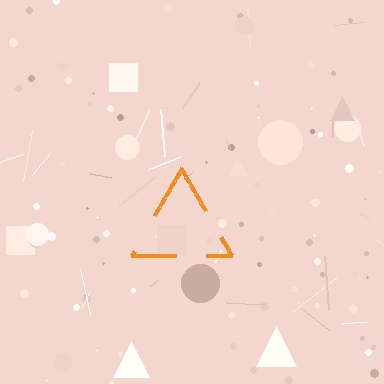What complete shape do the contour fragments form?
The contour fragments form a triangle.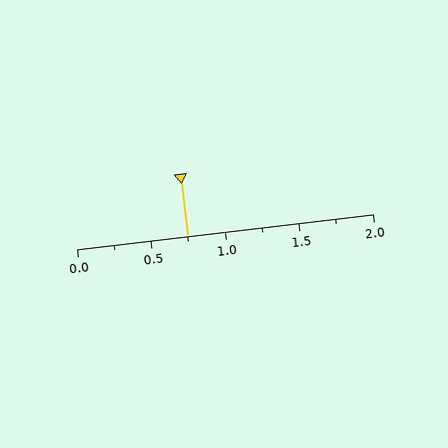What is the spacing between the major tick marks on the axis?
The major ticks are spaced 0.5 apart.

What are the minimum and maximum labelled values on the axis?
The axis runs from 0.0 to 2.0.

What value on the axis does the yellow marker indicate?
The marker indicates approximately 0.75.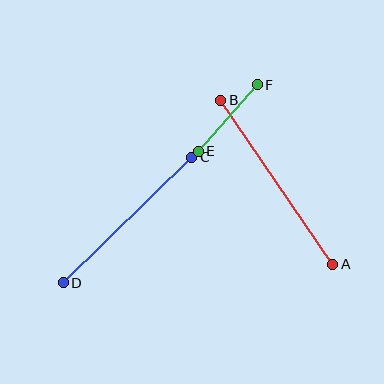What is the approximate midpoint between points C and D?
The midpoint is at approximately (128, 220) pixels.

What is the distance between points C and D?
The distance is approximately 179 pixels.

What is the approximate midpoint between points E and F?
The midpoint is at approximately (228, 118) pixels.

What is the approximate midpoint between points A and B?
The midpoint is at approximately (277, 182) pixels.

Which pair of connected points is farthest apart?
Points A and B are farthest apart.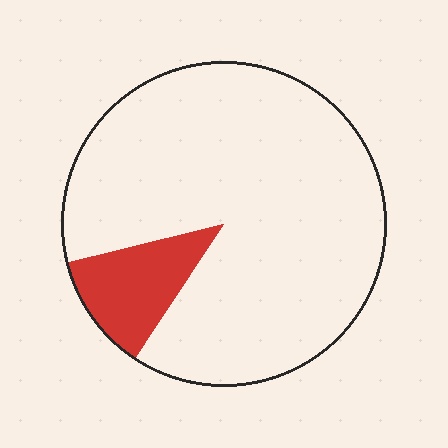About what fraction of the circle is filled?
About one eighth (1/8).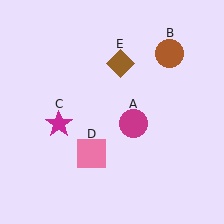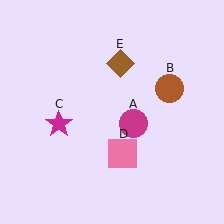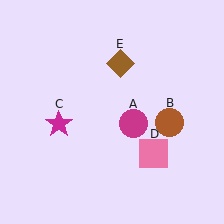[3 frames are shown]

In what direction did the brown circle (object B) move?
The brown circle (object B) moved down.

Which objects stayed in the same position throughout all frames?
Magenta circle (object A) and magenta star (object C) and brown diamond (object E) remained stationary.